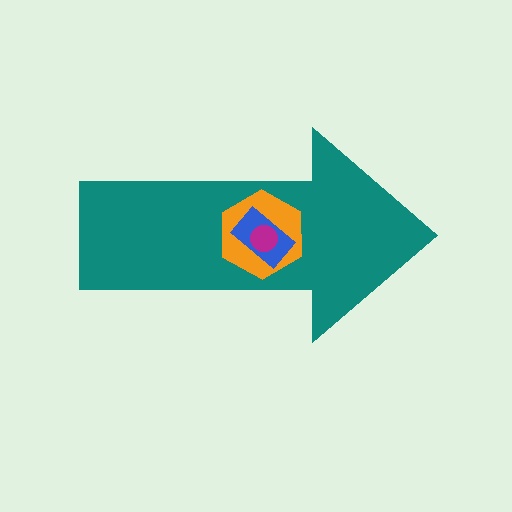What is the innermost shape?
The magenta circle.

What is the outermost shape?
The teal arrow.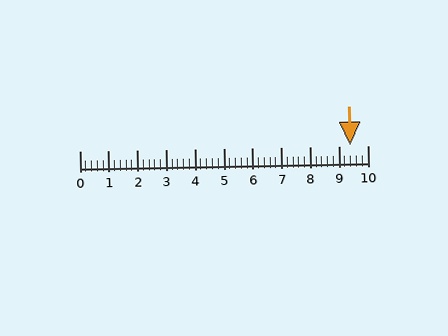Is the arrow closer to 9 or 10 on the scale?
The arrow is closer to 9.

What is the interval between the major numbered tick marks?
The major tick marks are spaced 1 units apart.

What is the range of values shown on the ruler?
The ruler shows values from 0 to 10.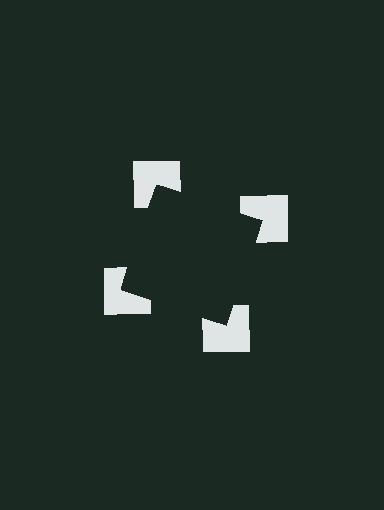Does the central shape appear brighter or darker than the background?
It typically appears slightly darker than the background, even though no actual brightness change is drawn.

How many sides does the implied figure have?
4 sides.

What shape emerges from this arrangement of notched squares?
An illusory square — its edges are inferred from the aligned wedge cuts in the notched squares, not physically drawn.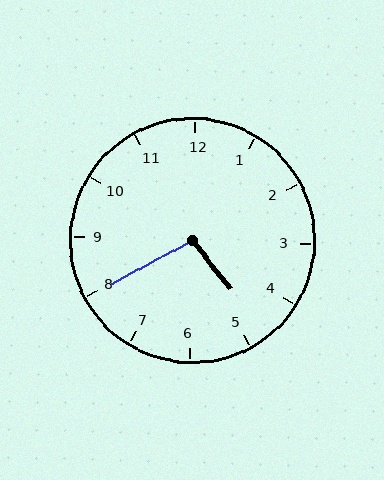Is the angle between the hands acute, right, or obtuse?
It is obtuse.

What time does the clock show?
4:40.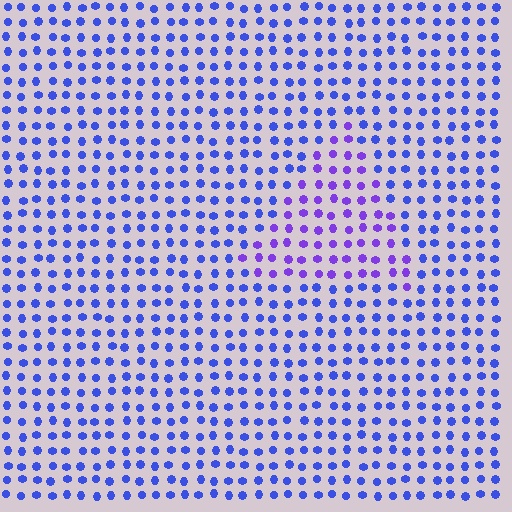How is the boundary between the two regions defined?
The boundary is defined purely by a slight shift in hue (about 33 degrees). Spacing, size, and orientation are identical on both sides.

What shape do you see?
I see a triangle.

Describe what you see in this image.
The image is filled with small blue elements in a uniform arrangement. A triangle-shaped region is visible where the elements are tinted to a slightly different hue, forming a subtle color boundary.